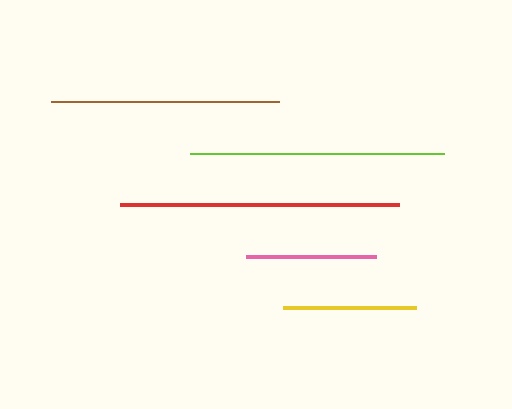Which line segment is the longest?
The red line is the longest at approximately 279 pixels.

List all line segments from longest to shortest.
From longest to shortest: red, lime, brown, yellow, pink.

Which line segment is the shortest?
The pink line is the shortest at approximately 130 pixels.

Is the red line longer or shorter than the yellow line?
The red line is longer than the yellow line.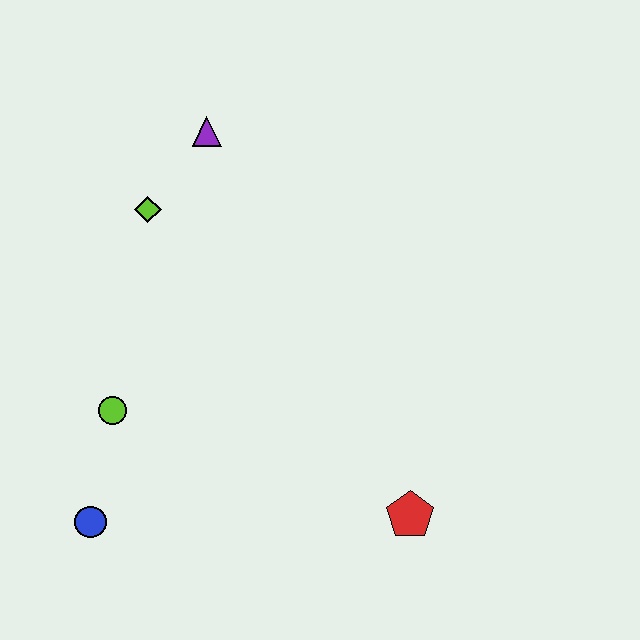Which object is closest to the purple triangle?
The lime diamond is closest to the purple triangle.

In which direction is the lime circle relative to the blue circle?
The lime circle is above the blue circle.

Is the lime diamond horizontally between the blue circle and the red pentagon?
Yes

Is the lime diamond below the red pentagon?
No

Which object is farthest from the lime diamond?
The red pentagon is farthest from the lime diamond.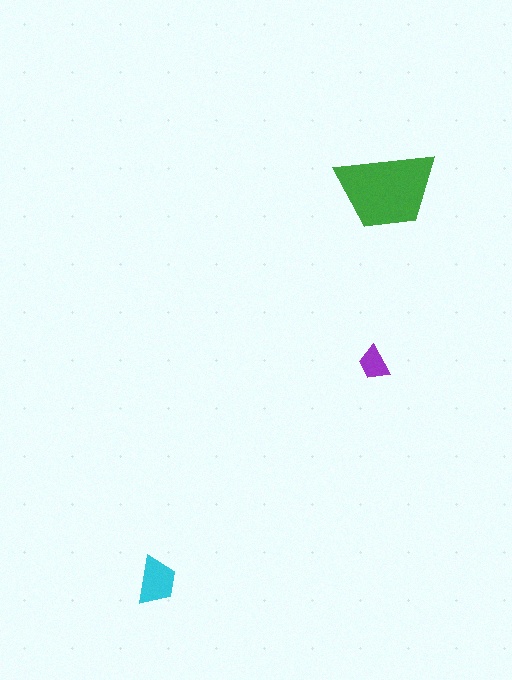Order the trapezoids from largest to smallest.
the green one, the cyan one, the purple one.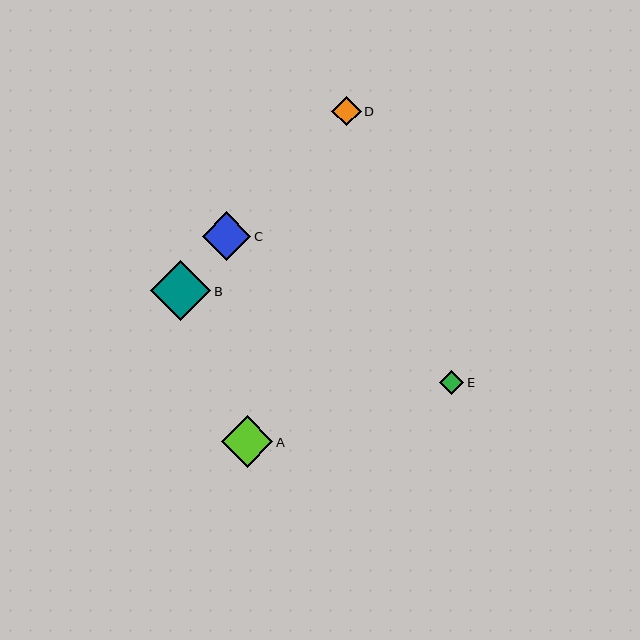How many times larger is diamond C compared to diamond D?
Diamond C is approximately 1.7 times the size of diamond D.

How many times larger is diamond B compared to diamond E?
Diamond B is approximately 2.5 times the size of diamond E.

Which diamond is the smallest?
Diamond E is the smallest with a size of approximately 24 pixels.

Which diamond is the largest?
Diamond B is the largest with a size of approximately 60 pixels.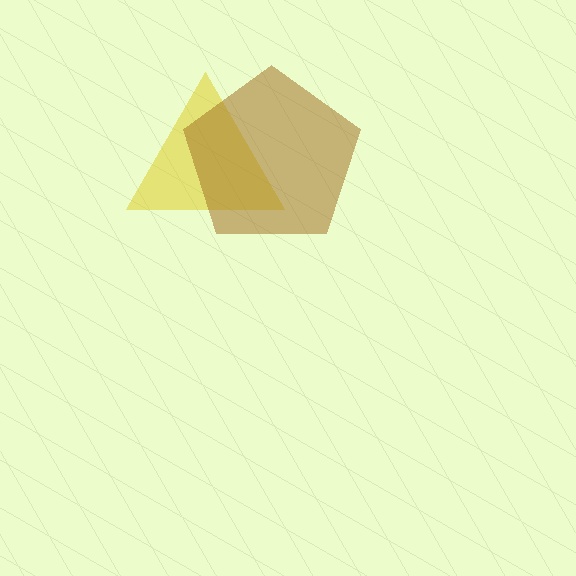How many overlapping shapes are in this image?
There are 2 overlapping shapes in the image.